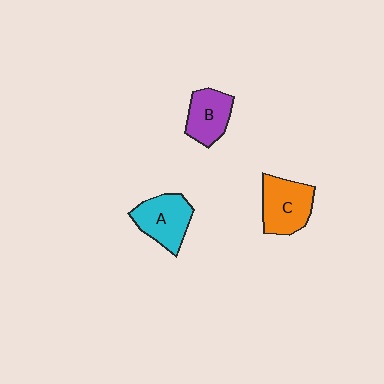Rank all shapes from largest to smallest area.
From largest to smallest: C (orange), A (cyan), B (purple).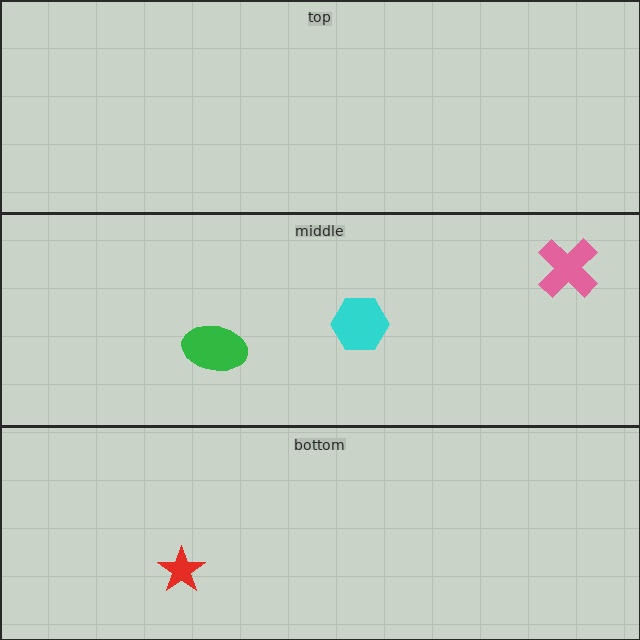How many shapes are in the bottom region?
1.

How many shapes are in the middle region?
3.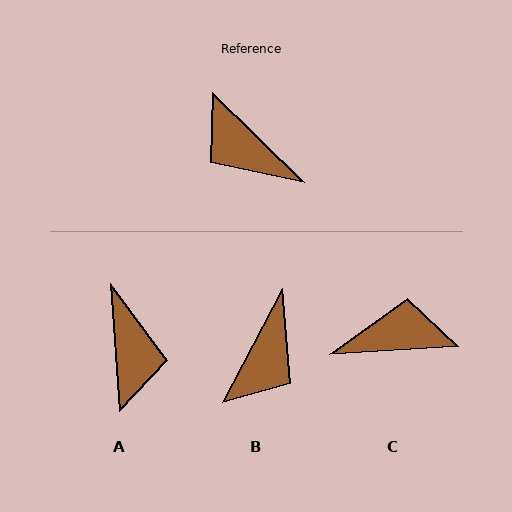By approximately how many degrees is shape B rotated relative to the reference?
Approximately 107 degrees counter-clockwise.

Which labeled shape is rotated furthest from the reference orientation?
A, about 139 degrees away.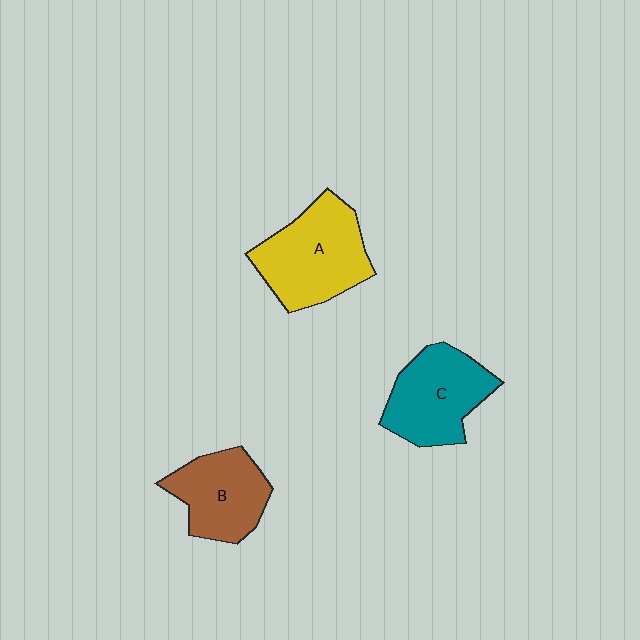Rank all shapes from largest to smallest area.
From largest to smallest: A (yellow), C (teal), B (brown).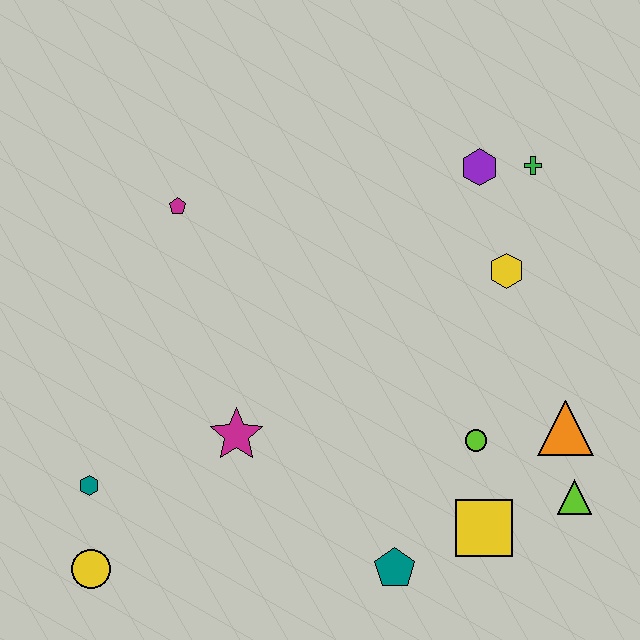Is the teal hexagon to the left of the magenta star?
Yes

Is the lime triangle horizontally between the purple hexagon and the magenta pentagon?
No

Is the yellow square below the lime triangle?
Yes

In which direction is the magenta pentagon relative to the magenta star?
The magenta pentagon is above the magenta star.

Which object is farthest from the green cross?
The yellow circle is farthest from the green cross.